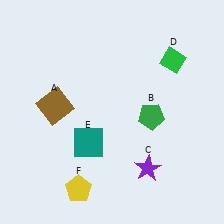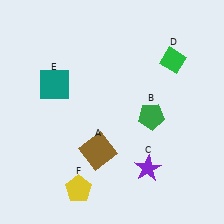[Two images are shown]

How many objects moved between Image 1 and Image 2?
2 objects moved between the two images.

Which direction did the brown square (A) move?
The brown square (A) moved down.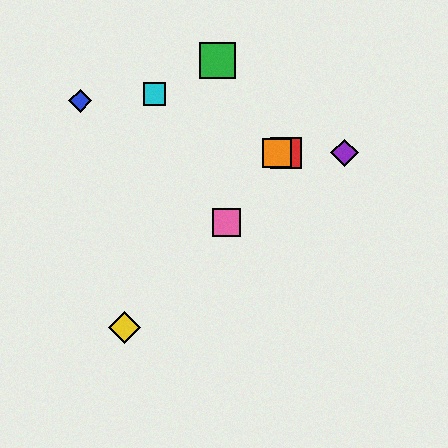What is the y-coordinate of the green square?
The green square is at y≈61.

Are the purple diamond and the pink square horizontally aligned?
No, the purple diamond is at y≈153 and the pink square is at y≈223.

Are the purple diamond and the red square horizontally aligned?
Yes, both are at y≈153.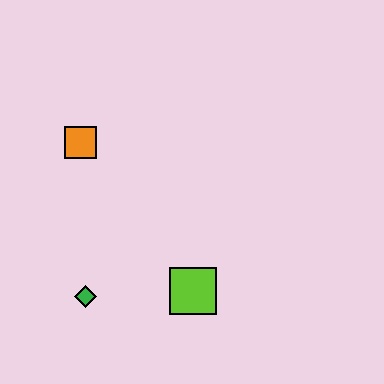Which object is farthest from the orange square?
The lime square is farthest from the orange square.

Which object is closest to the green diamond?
The lime square is closest to the green diamond.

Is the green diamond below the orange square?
Yes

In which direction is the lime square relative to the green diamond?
The lime square is to the right of the green diamond.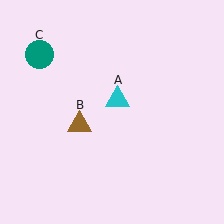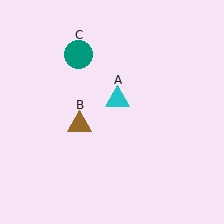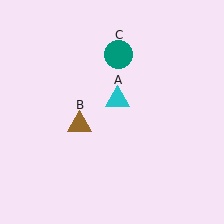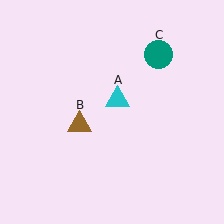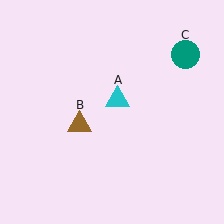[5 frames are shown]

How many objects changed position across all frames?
1 object changed position: teal circle (object C).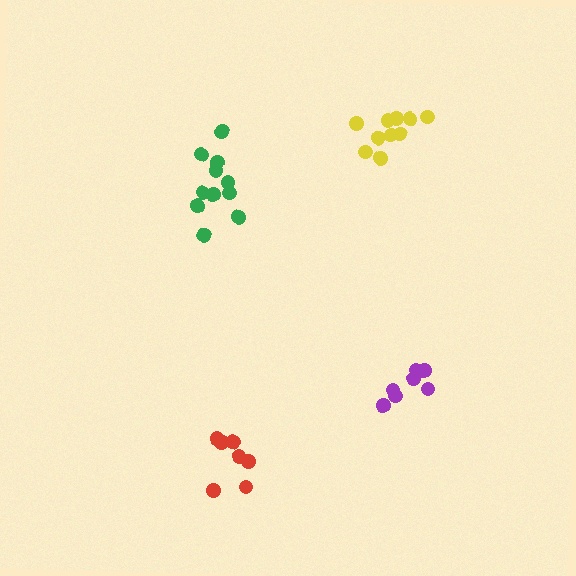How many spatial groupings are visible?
There are 4 spatial groupings.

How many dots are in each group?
Group 1: 10 dots, Group 2: 11 dots, Group 3: 7 dots, Group 4: 7 dots (35 total).